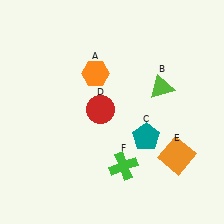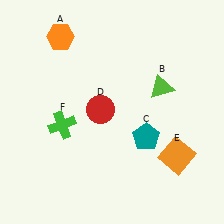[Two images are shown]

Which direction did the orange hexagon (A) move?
The orange hexagon (A) moved up.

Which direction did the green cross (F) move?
The green cross (F) moved left.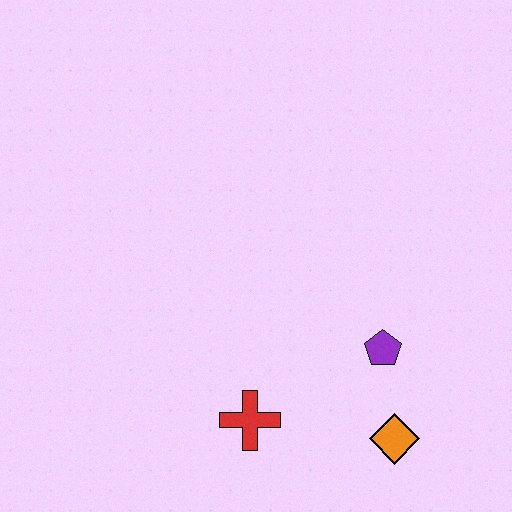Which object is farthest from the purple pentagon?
The red cross is farthest from the purple pentagon.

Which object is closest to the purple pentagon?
The orange diamond is closest to the purple pentagon.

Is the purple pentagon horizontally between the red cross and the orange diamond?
Yes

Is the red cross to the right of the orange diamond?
No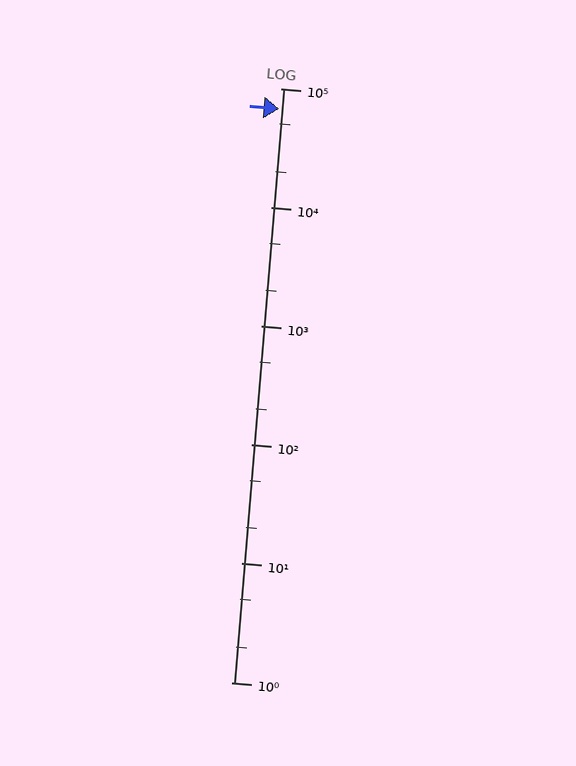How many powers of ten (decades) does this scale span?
The scale spans 5 decades, from 1 to 100000.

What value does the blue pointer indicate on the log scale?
The pointer indicates approximately 67000.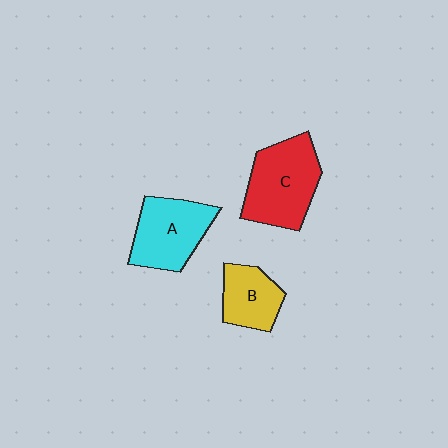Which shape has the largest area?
Shape C (red).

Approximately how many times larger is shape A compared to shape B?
Approximately 1.4 times.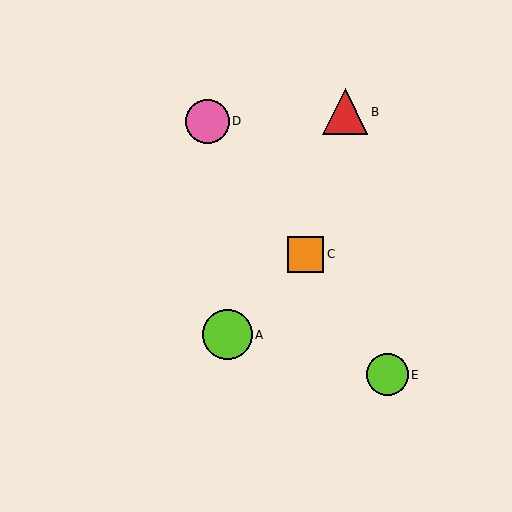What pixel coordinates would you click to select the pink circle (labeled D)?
Click at (207, 121) to select the pink circle D.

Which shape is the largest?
The lime circle (labeled A) is the largest.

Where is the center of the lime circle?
The center of the lime circle is at (227, 335).